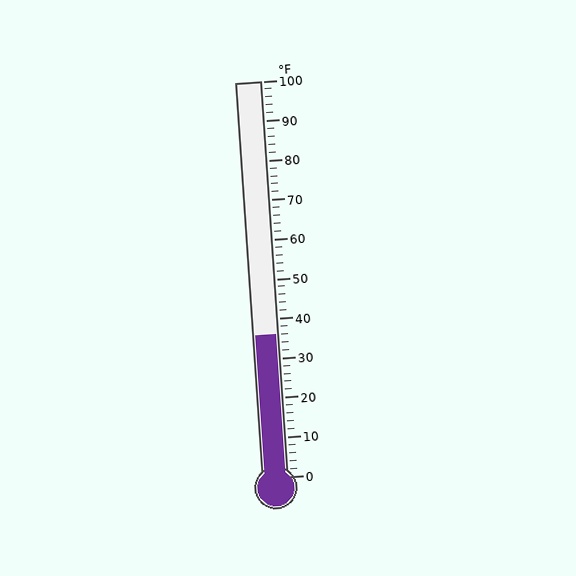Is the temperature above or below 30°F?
The temperature is above 30°F.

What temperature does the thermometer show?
The thermometer shows approximately 36°F.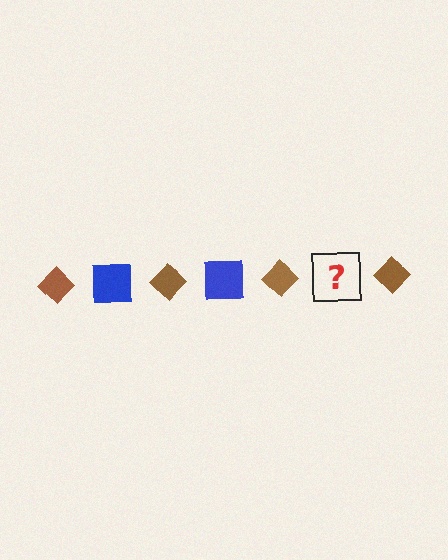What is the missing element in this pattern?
The missing element is a blue square.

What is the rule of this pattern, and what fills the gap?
The rule is that the pattern alternates between brown diamond and blue square. The gap should be filled with a blue square.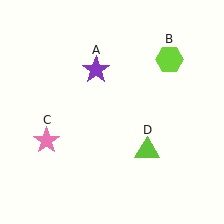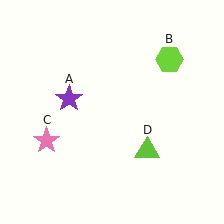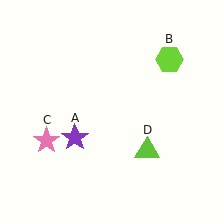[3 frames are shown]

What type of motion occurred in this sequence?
The purple star (object A) rotated counterclockwise around the center of the scene.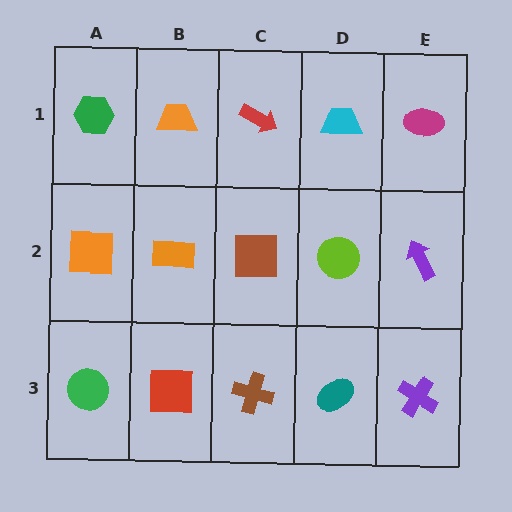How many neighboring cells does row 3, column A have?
2.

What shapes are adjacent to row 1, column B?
An orange rectangle (row 2, column B), a green hexagon (row 1, column A), a red arrow (row 1, column C).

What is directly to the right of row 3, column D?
A purple cross.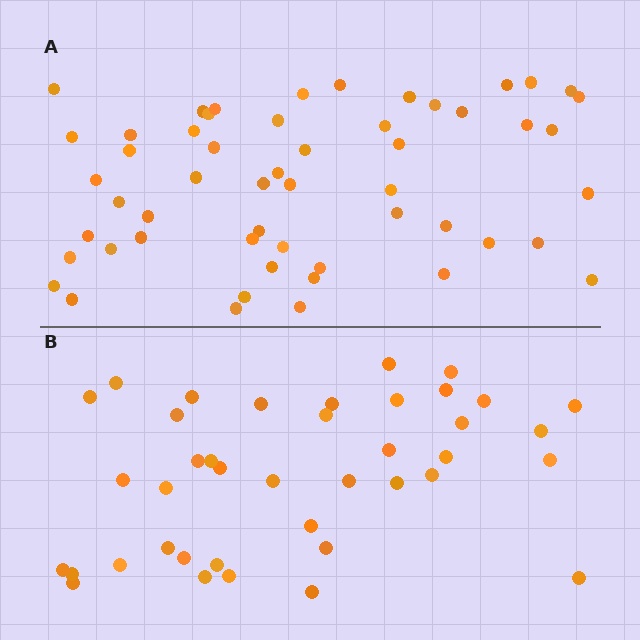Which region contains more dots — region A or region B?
Region A (the top region) has more dots.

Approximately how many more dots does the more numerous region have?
Region A has approximately 15 more dots than region B.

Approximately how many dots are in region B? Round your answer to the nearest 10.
About 40 dots.